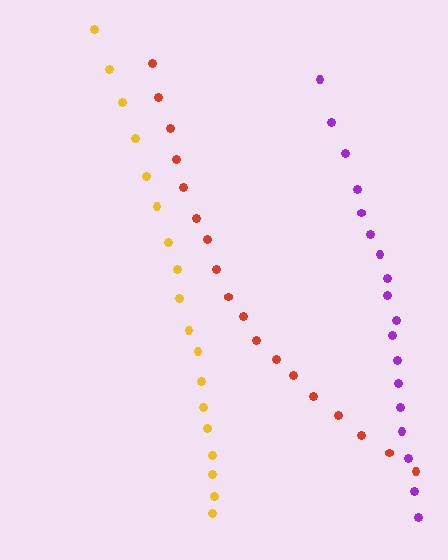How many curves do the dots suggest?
There are 3 distinct paths.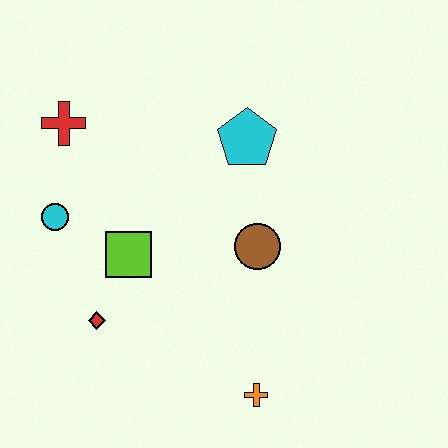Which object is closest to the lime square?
The red diamond is closest to the lime square.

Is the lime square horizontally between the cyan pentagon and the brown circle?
No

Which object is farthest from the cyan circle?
The orange cross is farthest from the cyan circle.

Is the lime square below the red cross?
Yes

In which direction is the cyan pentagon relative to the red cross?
The cyan pentagon is to the right of the red cross.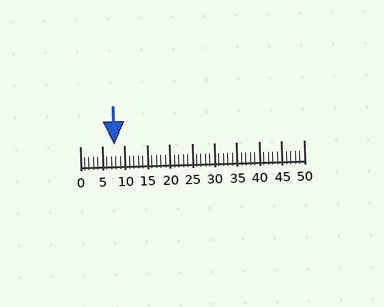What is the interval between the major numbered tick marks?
The major tick marks are spaced 5 units apart.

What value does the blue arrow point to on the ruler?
The blue arrow points to approximately 8.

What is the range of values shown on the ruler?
The ruler shows values from 0 to 50.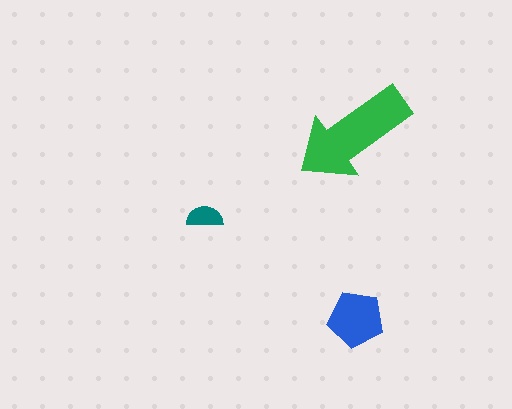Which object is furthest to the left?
The teal semicircle is leftmost.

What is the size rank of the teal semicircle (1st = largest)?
3rd.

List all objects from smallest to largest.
The teal semicircle, the blue pentagon, the green arrow.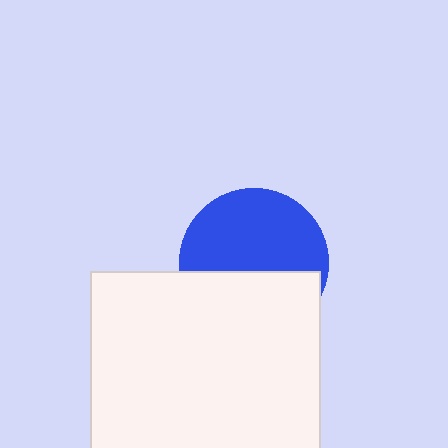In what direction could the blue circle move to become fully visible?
The blue circle could move up. That would shift it out from behind the white rectangle entirely.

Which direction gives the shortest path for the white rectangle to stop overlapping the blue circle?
Moving down gives the shortest separation.